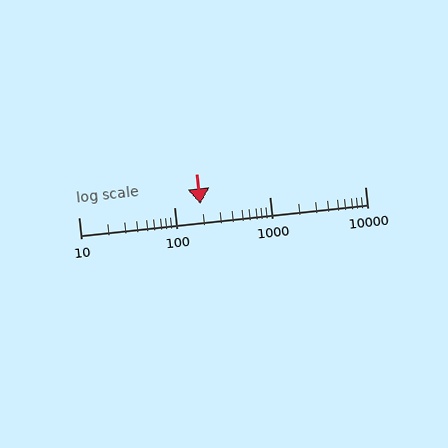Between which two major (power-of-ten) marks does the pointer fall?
The pointer is between 100 and 1000.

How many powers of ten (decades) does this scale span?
The scale spans 3 decades, from 10 to 10000.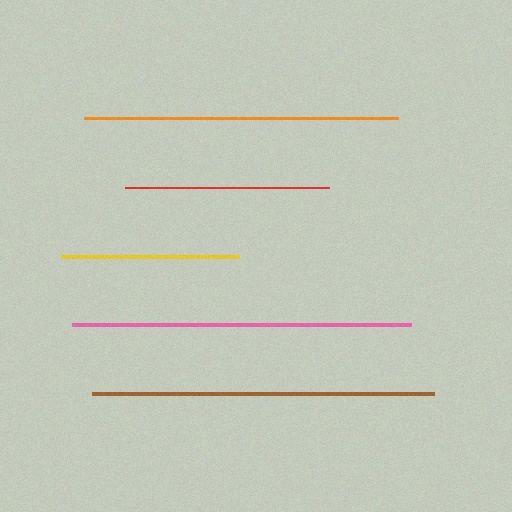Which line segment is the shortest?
The yellow line is the shortest at approximately 178 pixels.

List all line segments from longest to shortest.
From longest to shortest: brown, pink, orange, red, yellow.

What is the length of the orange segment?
The orange segment is approximately 314 pixels long.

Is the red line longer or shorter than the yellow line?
The red line is longer than the yellow line.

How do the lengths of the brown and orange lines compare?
The brown and orange lines are approximately the same length.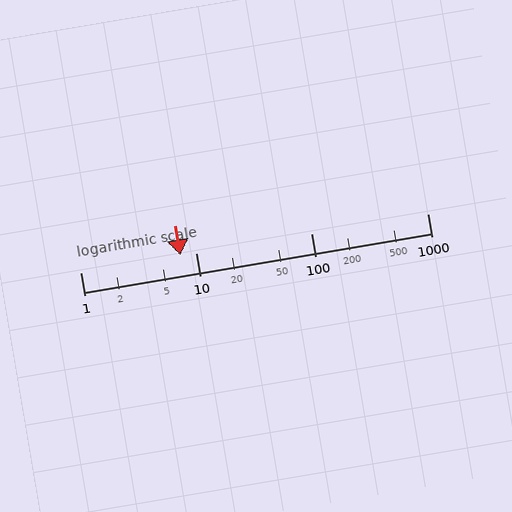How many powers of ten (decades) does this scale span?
The scale spans 3 decades, from 1 to 1000.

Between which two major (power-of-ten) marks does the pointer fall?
The pointer is between 1 and 10.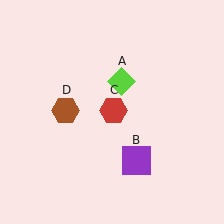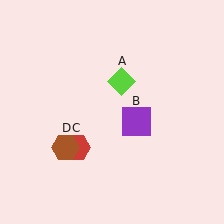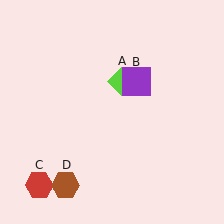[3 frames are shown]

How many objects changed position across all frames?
3 objects changed position: purple square (object B), red hexagon (object C), brown hexagon (object D).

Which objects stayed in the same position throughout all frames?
Lime diamond (object A) remained stationary.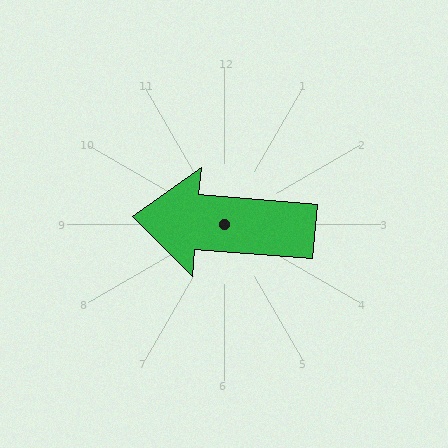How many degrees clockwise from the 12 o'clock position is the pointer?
Approximately 275 degrees.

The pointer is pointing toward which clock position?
Roughly 9 o'clock.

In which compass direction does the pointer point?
West.